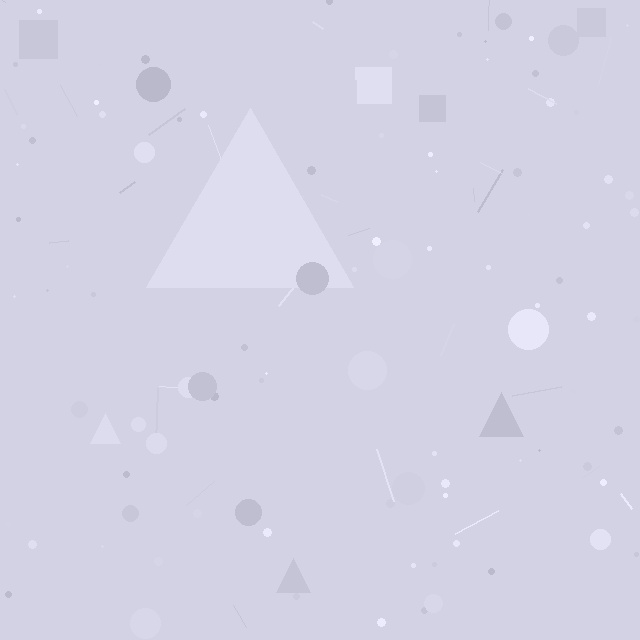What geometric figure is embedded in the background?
A triangle is embedded in the background.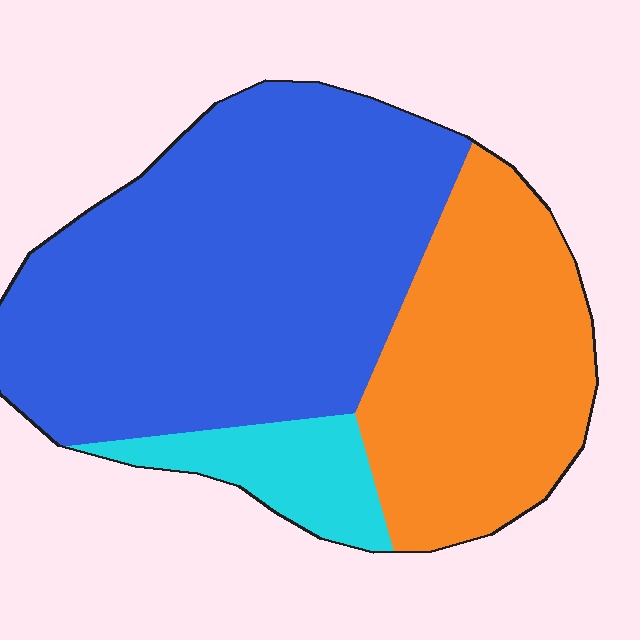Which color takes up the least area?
Cyan, at roughly 10%.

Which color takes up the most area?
Blue, at roughly 60%.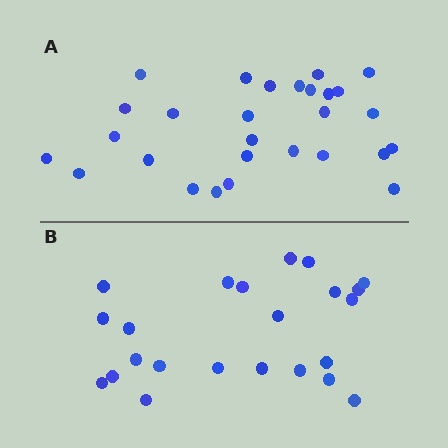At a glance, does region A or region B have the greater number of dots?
Region A (the top region) has more dots.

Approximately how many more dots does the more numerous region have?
Region A has about 5 more dots than region B.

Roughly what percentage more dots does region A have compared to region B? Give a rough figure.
About 20% more.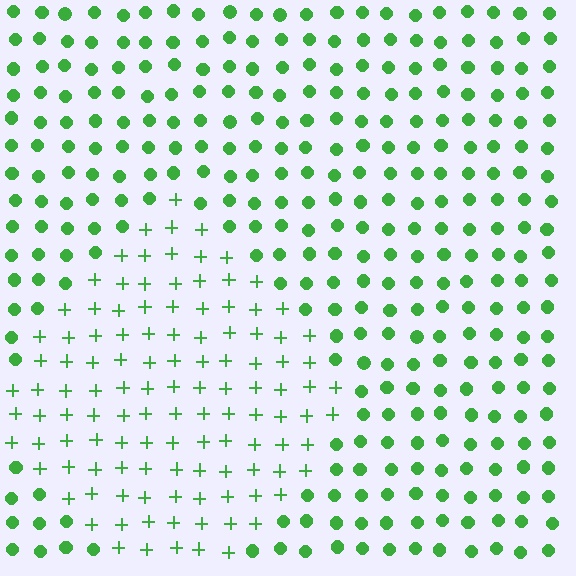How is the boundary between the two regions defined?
The boundary is defined by a change in element shape: plus signs inside vs. circles outside. All elements share the same color and spacing.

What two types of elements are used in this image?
The image uses plus signs inside the diamond region and circles outside it.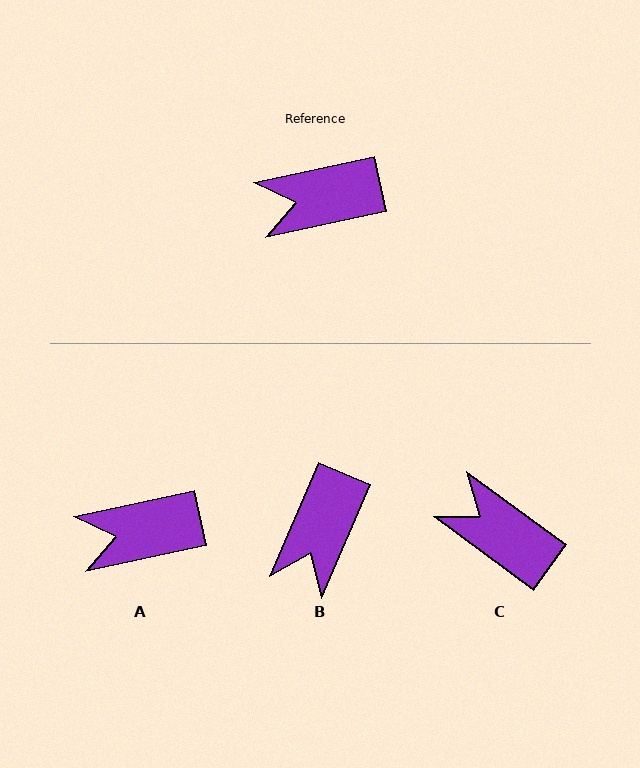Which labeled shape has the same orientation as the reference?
A.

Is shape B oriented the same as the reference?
No, it is off by about 55 degrees.